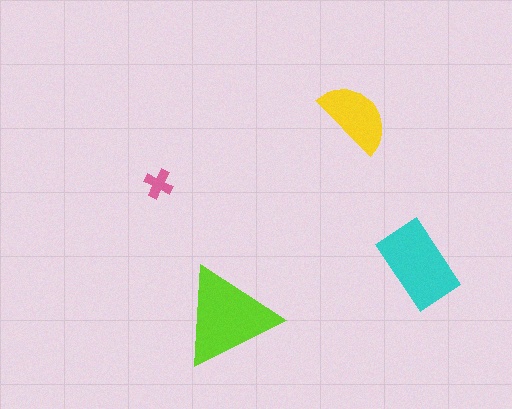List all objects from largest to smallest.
The lime triangle, the cyan rectangle, the yellow semicircle, the pink cross.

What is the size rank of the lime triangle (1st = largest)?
1st.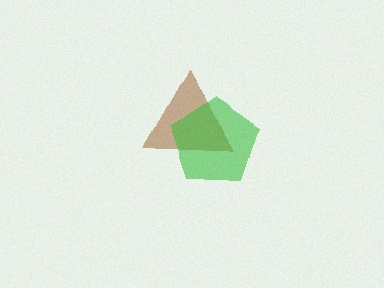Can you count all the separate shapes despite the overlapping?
Yes, there are 2 separate shapes.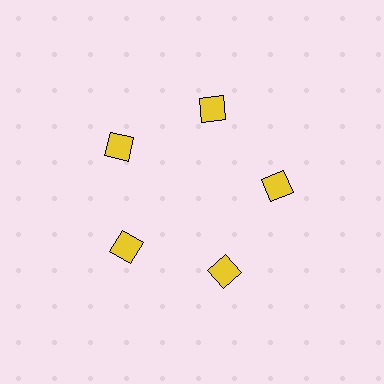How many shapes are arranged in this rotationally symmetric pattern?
There are 5 shapes, arranged in 5 groups of 1.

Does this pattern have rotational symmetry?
Yes, this pattern has 5-fold rotational symmetry. It looks the same after rotating 72 degrees around the center.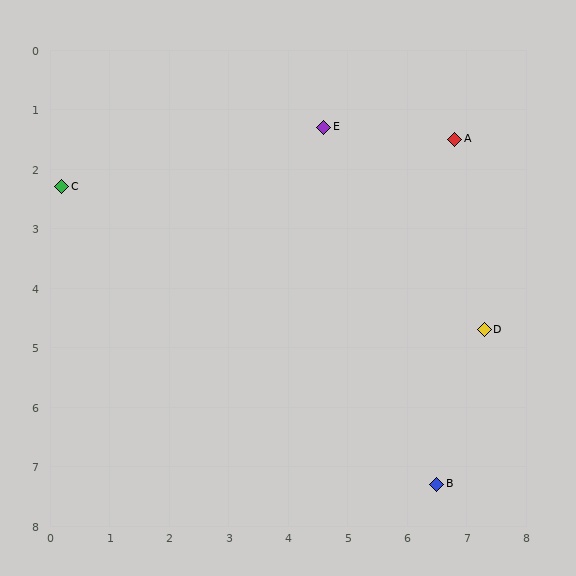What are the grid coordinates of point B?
Point B is at approximately (6.5, 7.3).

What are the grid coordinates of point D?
Point D is at approximately (7.3, 4.7).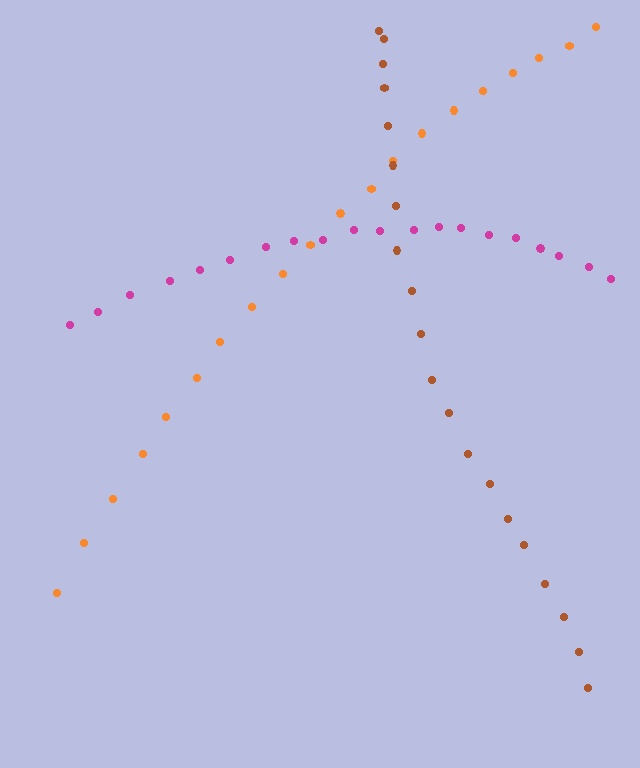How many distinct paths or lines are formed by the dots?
There are 3 distinct paths.